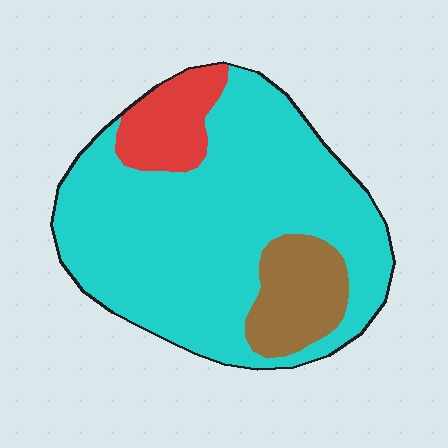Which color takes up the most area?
Cyan, at roughly 75%.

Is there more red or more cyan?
Cyan.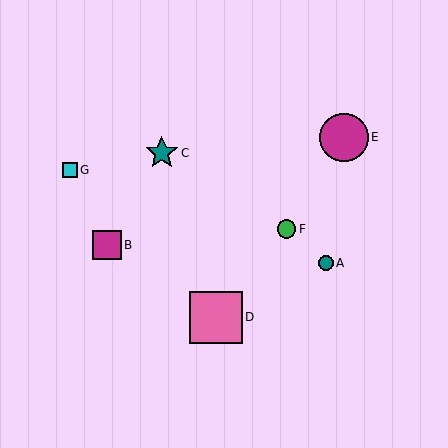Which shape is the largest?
The pink square (labeled D) is the largest.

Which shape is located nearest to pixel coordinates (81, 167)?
The cyan square (labeled G) at (70, 170) is nearest to that location.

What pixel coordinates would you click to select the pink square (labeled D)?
Click at (216, 317) to select the pink square D.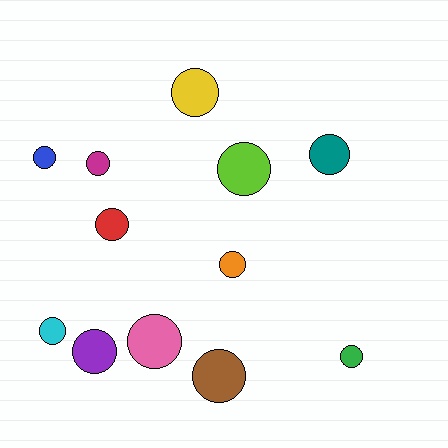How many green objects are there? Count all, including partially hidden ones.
There is 1 green object.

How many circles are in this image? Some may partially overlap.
There are 12 circles.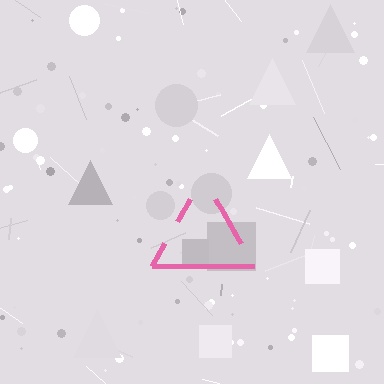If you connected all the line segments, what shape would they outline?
They would outline a triangle.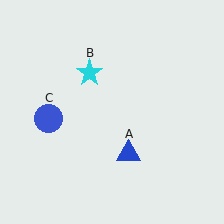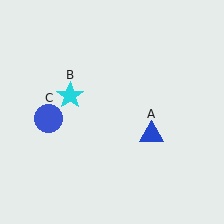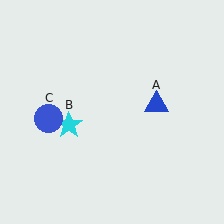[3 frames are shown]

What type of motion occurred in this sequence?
The blue triangle (object A), cyan star (object B) rotated counterclockwise around the center of the scene.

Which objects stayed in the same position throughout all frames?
Blue circle (object C) remained stationary.